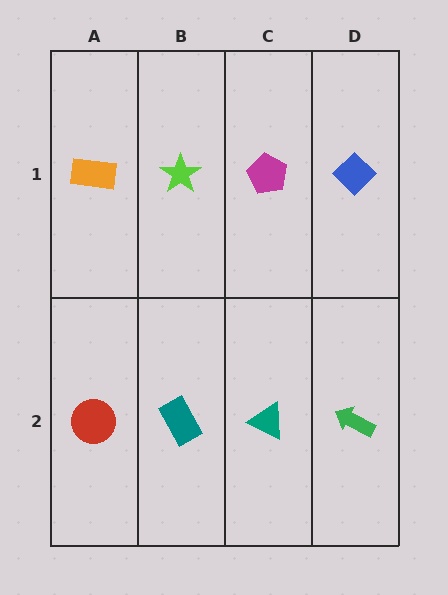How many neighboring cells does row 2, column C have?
3.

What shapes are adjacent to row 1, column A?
A red circle (row 2, column A), a lime star (row 1, column B).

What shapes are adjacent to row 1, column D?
A green arrow (row 2, column D), a magenta pentagon (row 1, column C).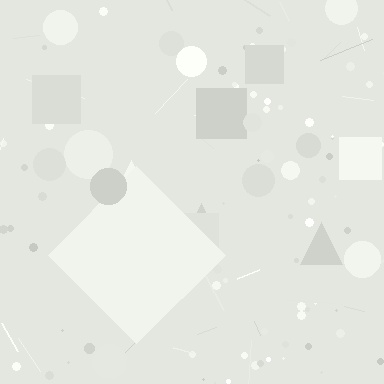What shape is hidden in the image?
A diamond is hidden in the image.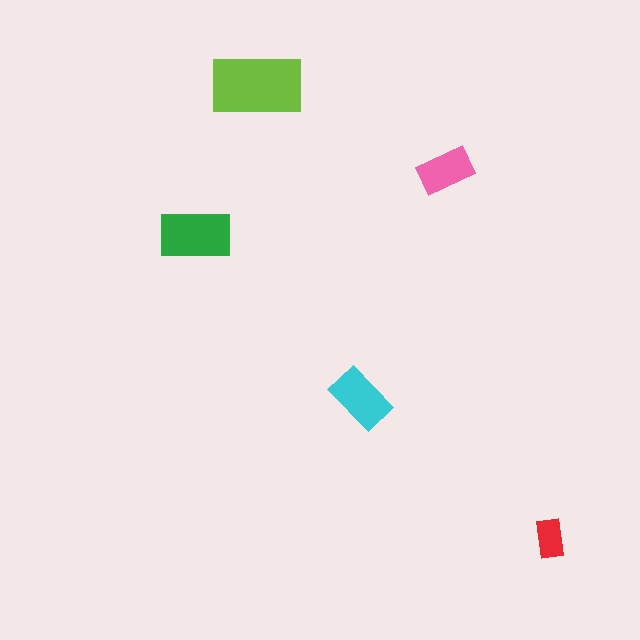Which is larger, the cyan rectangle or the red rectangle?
The cyan one.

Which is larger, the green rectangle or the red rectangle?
The green one.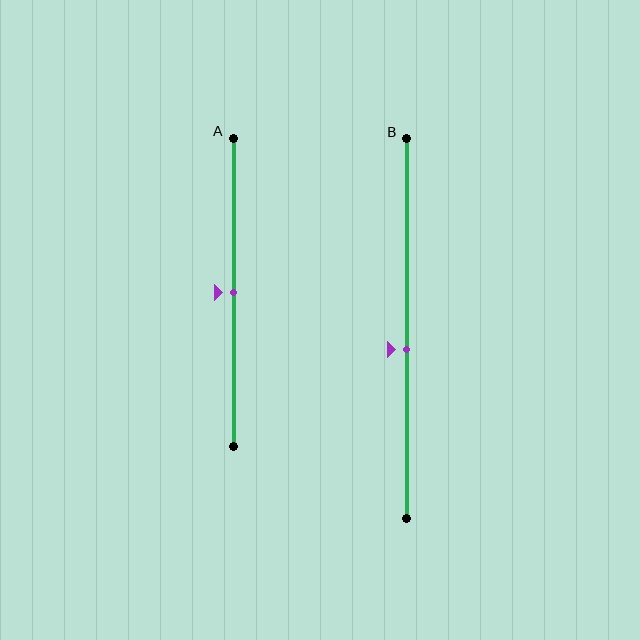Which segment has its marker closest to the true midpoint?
Segment A has its marker closest to the true midpoint.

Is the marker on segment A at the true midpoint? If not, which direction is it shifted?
Yes, the marker on segment A is at the true midpoint.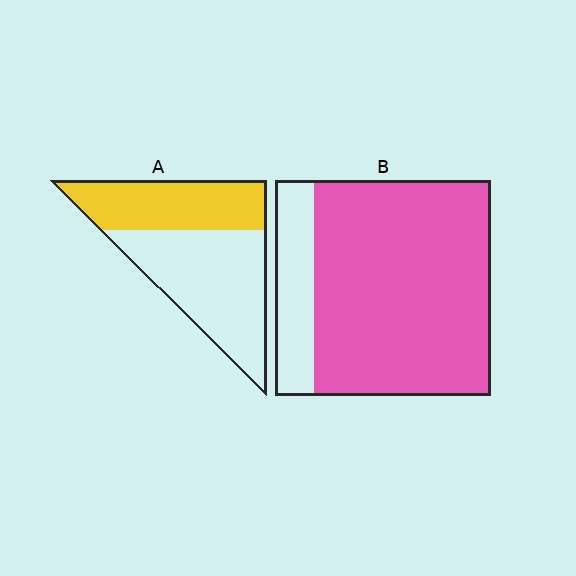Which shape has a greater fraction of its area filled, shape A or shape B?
Shape B.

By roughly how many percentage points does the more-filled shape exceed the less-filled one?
By roughly 40 percentage points (B over A).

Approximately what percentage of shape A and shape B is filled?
A is approximately 40% and B is approximately 80%.